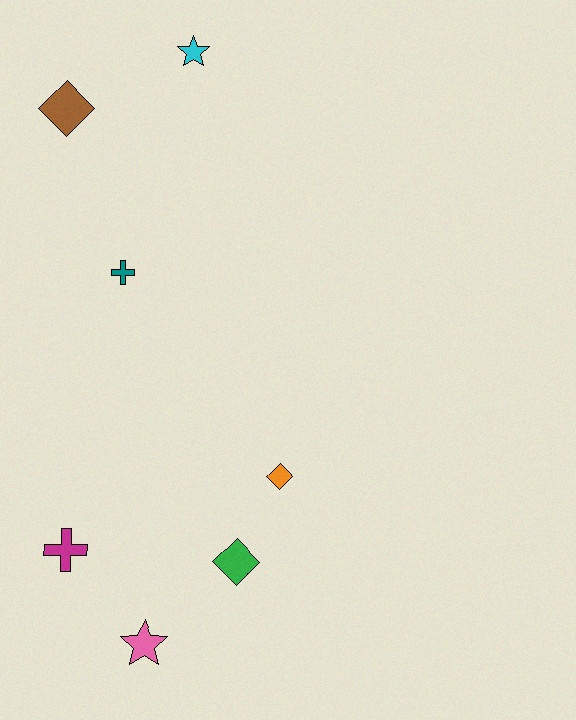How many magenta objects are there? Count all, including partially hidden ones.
There is 1 magenta object.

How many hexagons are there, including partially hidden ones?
There are no hexagons.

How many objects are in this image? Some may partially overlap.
There are 7 objects.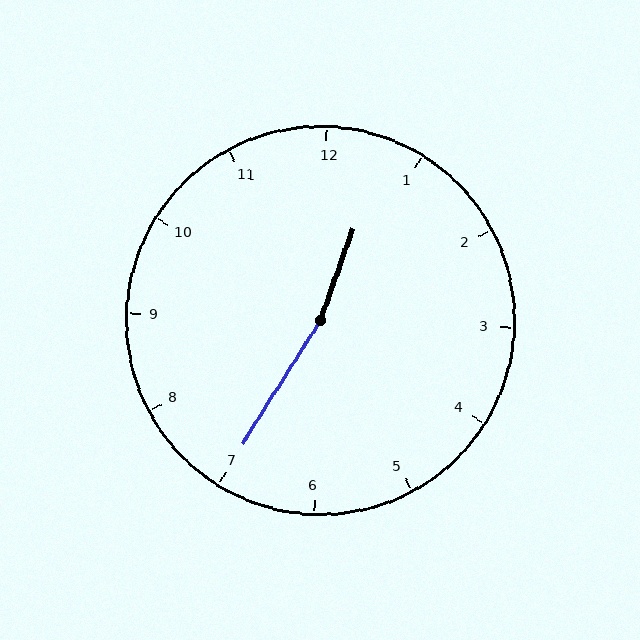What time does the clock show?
12:35.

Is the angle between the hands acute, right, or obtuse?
It is obtuse.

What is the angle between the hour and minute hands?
Approximately 168 degrees.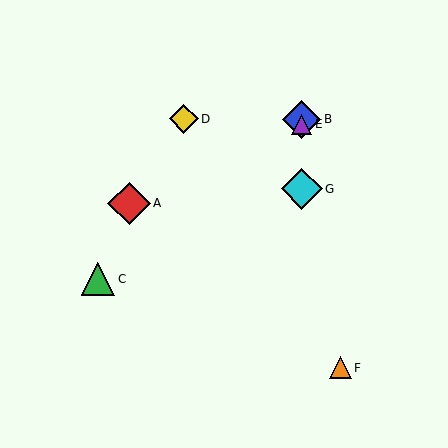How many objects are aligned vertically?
3 objects (B, E, G) are aligned vertically.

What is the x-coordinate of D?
Object D is at x≈184.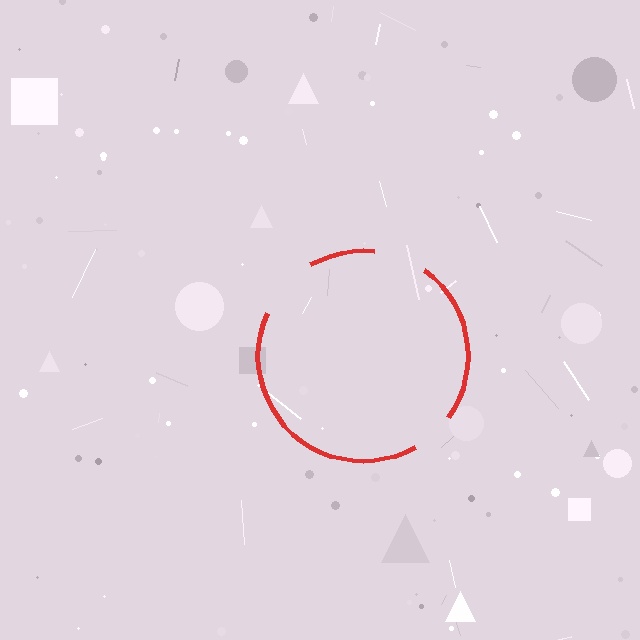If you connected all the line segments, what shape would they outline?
They would outline a circle.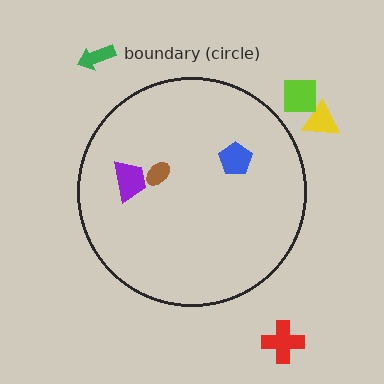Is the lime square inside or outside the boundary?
Outside.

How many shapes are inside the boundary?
3 inside, 4 outside.